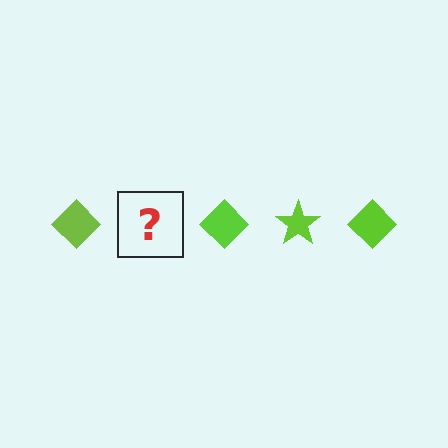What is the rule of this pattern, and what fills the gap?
The rule is that the pattern cycles through diamond, star shapes in lime. The gap should be filled with a lime star.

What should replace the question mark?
The question mark should be replaced with a lime star.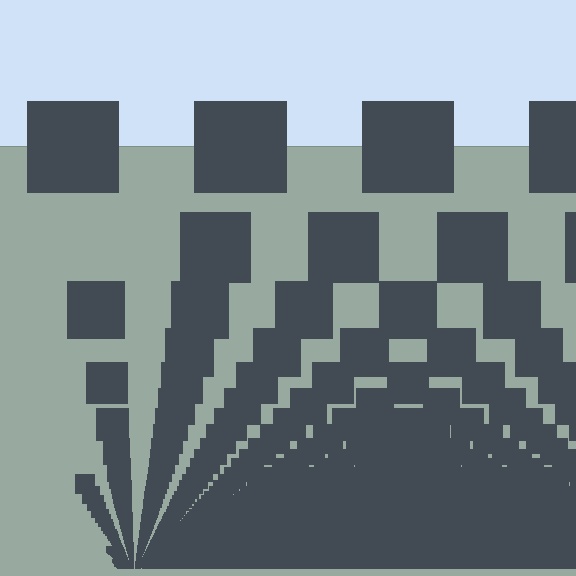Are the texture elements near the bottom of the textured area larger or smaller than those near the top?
Smaller. The gradient is inverted — elements near the bottom are smaller and denser.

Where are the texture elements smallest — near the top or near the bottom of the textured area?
Near the bottom.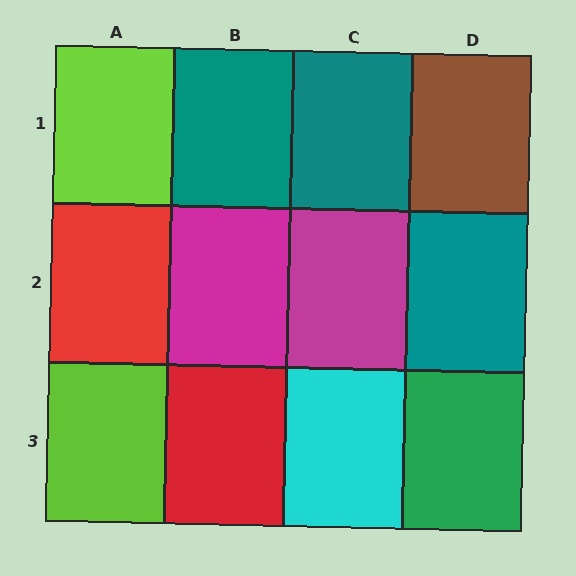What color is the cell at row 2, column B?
Magenta.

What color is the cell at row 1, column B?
Teal.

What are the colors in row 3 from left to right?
Lime, red, cyan, green.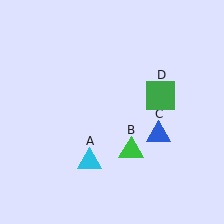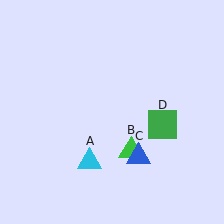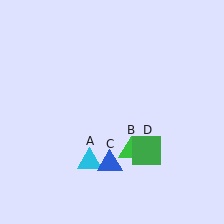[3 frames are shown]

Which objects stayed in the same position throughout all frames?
Cyan triangle (object A) and green triangle (object B) remained stationary.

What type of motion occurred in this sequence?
The blue triangle (object C), green square (object D) rotated clockwise around the center of the scene.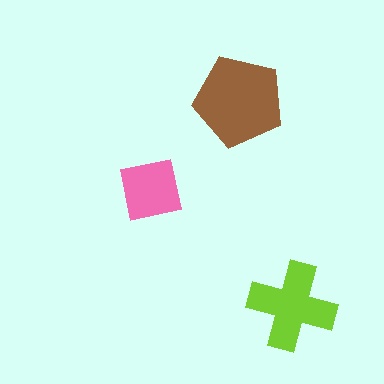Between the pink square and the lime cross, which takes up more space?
The lime cross.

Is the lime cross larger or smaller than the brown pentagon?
Smaller.